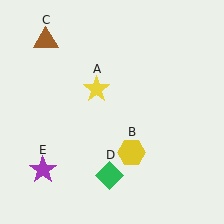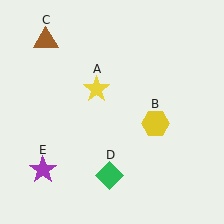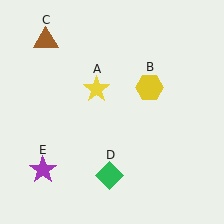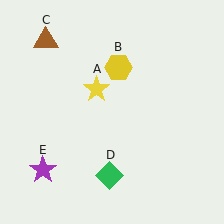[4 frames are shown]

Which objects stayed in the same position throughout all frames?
Yellow star (object A) and brown triangle (object C) and green diamond (object D) and purple star (object E) remained stationary.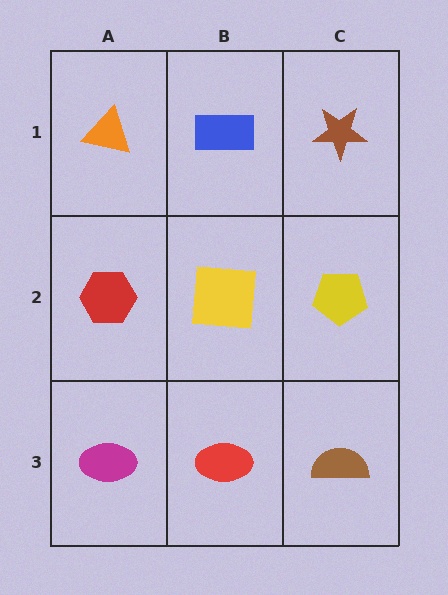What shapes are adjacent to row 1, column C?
A yellow pentagon (row 2, column C), a blue rectangle (row 1, column B).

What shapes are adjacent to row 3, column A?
A red hexagon (row 2, column A), a red ellipse (row 3, column B).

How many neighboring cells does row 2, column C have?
3.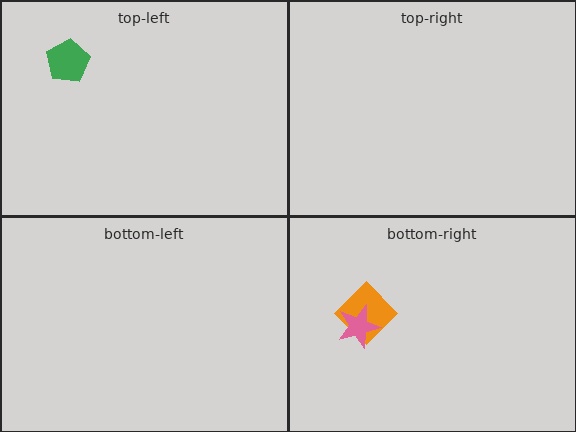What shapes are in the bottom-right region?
The orange diamond, the pink star.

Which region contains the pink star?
The bottom-right region.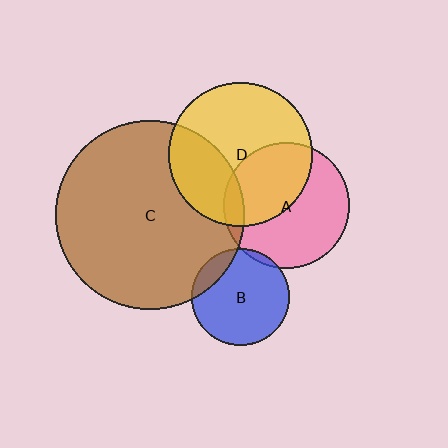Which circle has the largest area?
Circle C (brown).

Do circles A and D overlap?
Yes.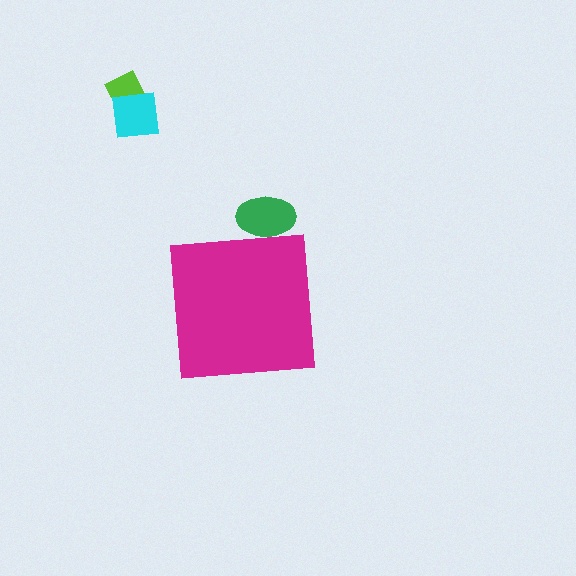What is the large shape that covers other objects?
A magenta square.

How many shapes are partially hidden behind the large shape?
1 shape is partially hidden.